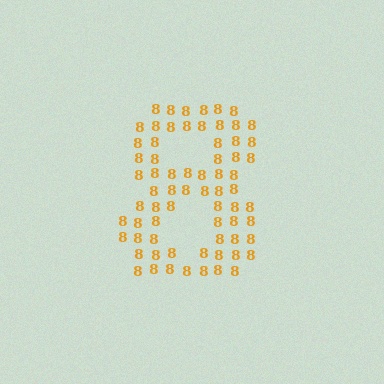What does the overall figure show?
The overall figure shows the digit 8.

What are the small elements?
The small elements are digit 8's.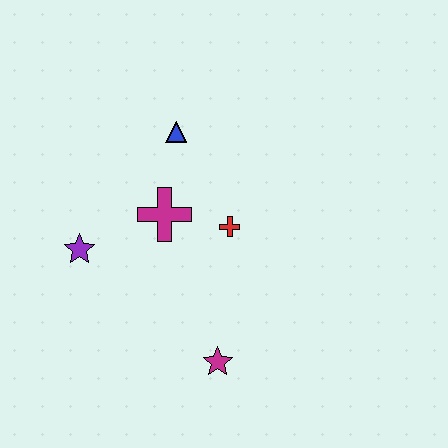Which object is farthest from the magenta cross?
The magenta star is farthest from the magenta cross.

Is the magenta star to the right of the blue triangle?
Yes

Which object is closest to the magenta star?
The red cross is closest to the magenta star.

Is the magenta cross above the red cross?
Yes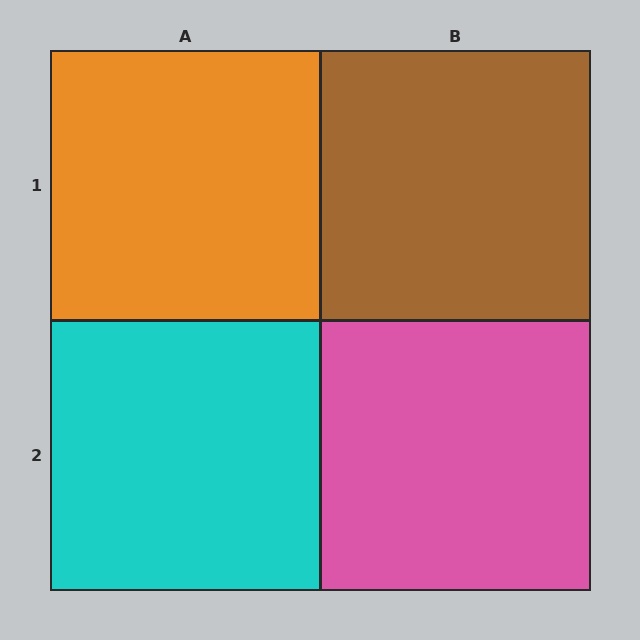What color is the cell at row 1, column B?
Brown.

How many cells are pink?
1 cell is pink.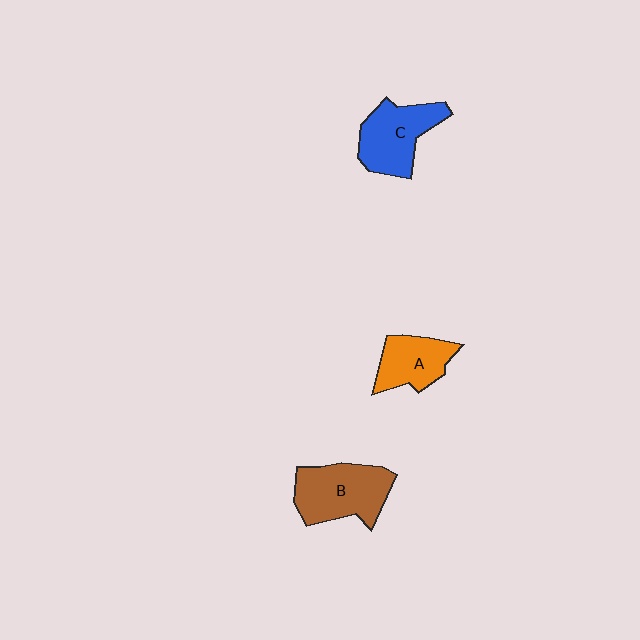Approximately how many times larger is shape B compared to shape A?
Approximately 1.4 times.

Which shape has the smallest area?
Shape A (orange).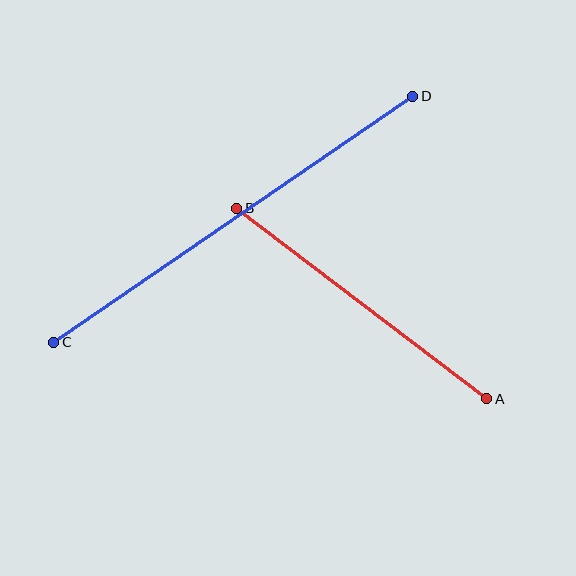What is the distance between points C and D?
The distance is approximately 435 pixels.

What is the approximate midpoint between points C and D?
The midpoint is at approximately (233, 219) pixels.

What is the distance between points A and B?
The distance is approximately 314 pixels.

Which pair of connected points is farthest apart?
Points C and D are farthest apart.